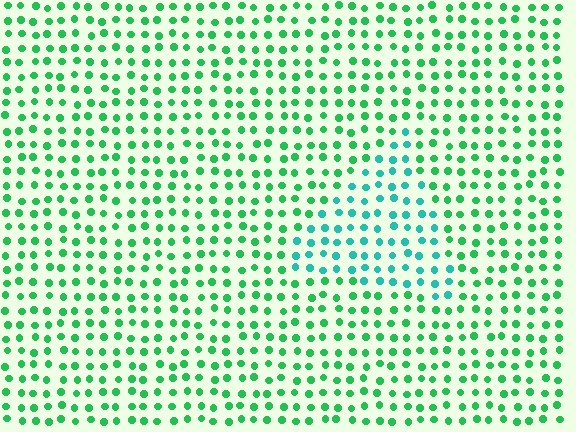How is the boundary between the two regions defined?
The boundary is defined purely by a slight shift in hue (about 35 degrees). Spacing, size, and orientation are identical on both sides.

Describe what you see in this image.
The image is filled with small green elements in a uniform arrangement. A triangle-shaped region is visible where the elements are tinted to a slightly different hue, forming a subtle color boundary.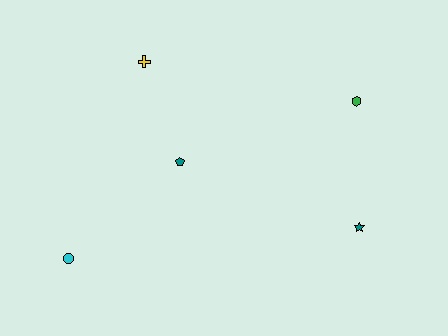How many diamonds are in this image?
There are no diamonds.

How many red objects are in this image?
There are no red objects.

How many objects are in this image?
There are 5 objects.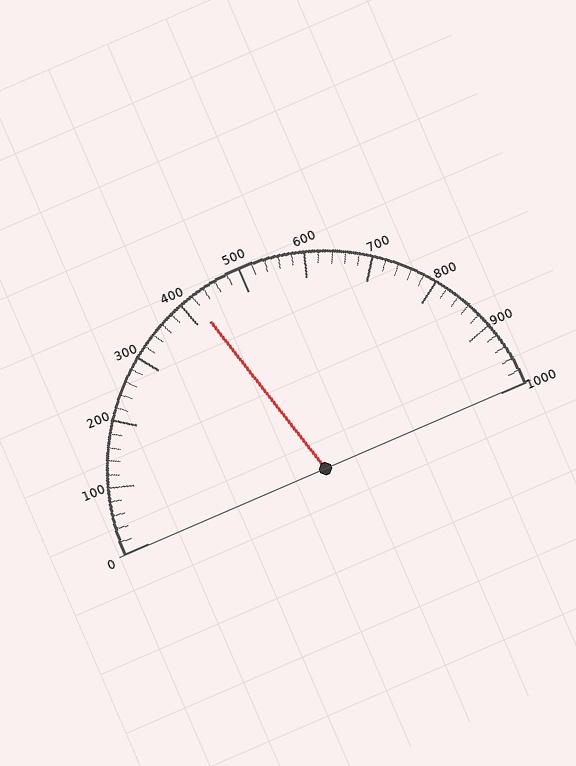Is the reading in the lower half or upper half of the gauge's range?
The reading is in the lower half of the range (0 to 1000).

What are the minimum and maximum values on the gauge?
The gauge ranges from 0 to 1000.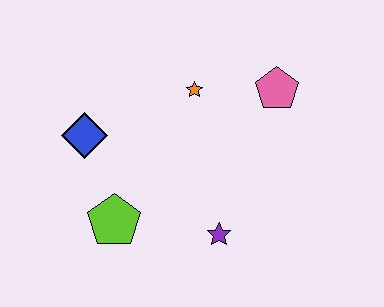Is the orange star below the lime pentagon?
No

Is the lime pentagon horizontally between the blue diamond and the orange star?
Yes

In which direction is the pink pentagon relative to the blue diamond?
The pink pentagon is to the right of the blue diamond.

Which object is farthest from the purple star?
The blue diamond is farthest from the purple star.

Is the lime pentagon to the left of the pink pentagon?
Yes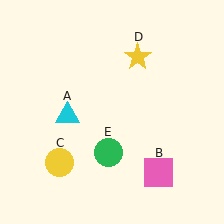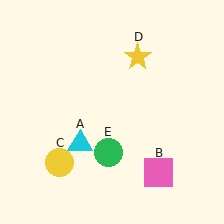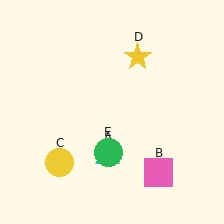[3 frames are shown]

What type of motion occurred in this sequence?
The cyan triangle (object A) rotated counterclockwise around the center of the scene.